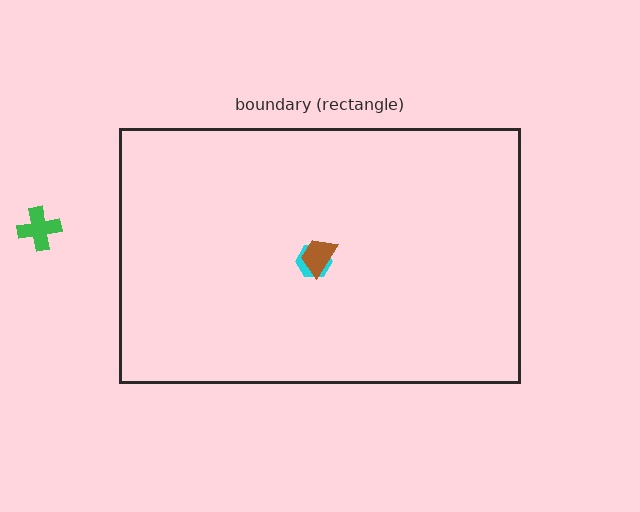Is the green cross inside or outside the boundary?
Outside.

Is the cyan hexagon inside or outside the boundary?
Inside.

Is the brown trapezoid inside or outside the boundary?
Inside.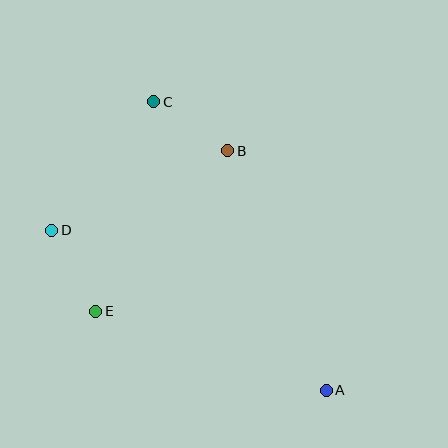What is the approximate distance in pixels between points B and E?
The distance between B and E is approximately 207 pixels.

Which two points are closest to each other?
Points B and C are closest to each other.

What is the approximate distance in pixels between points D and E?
The distance between D and E is approximately 91 pixels.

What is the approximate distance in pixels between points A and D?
The distance between A and D is approximately 318 pixels.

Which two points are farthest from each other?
Points A and C are farthest from each other.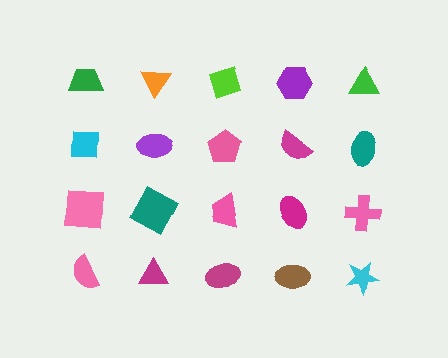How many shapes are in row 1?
5 shapes.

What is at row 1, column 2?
An orange triangle.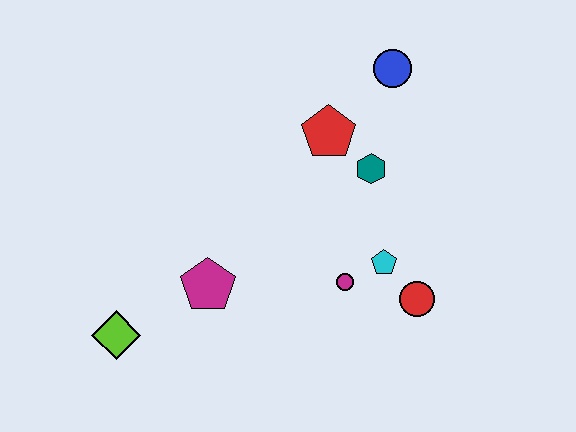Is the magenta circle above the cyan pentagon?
No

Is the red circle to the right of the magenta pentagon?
Yes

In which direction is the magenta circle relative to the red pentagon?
The magenta circle is below the red pentagon.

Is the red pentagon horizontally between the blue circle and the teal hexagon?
No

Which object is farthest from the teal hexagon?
The lime diamond is farthest from the teal hexagon.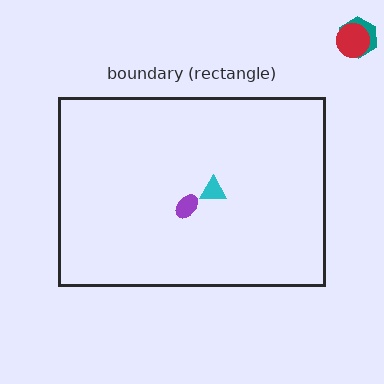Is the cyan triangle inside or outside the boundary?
Inside.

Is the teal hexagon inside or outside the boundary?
Outside.